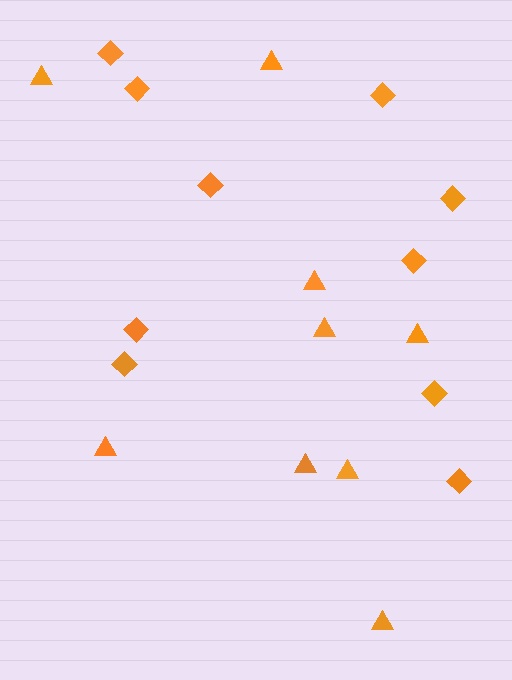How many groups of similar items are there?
There are 2 groups: one group of triangles (9) and one group of diamonds (10).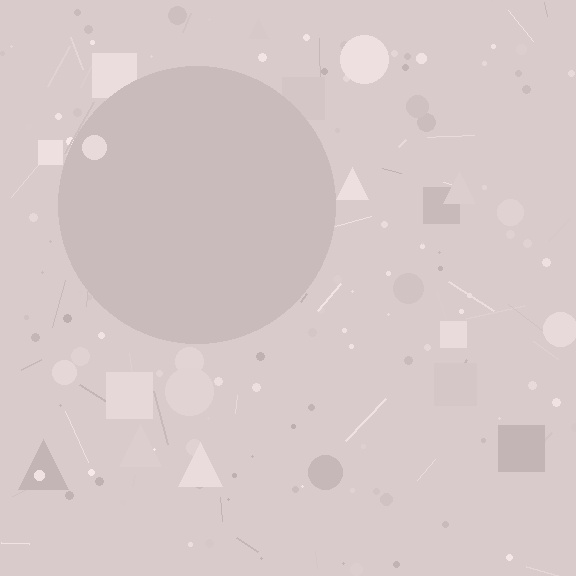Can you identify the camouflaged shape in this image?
The camouflaged shape is a circle.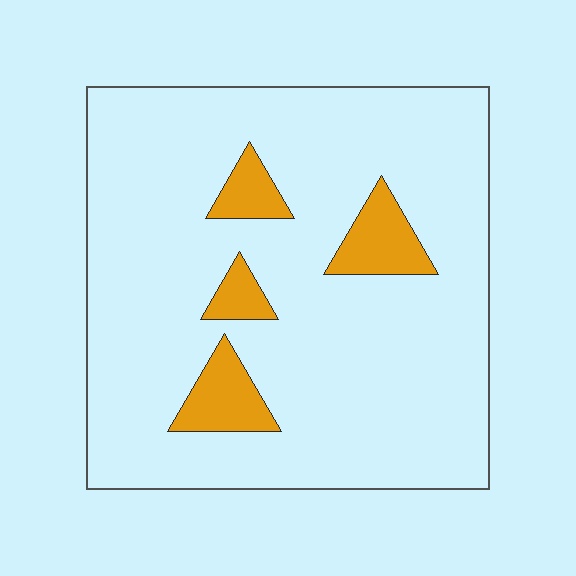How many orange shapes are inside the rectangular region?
4.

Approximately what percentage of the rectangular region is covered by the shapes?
Approximately 10%.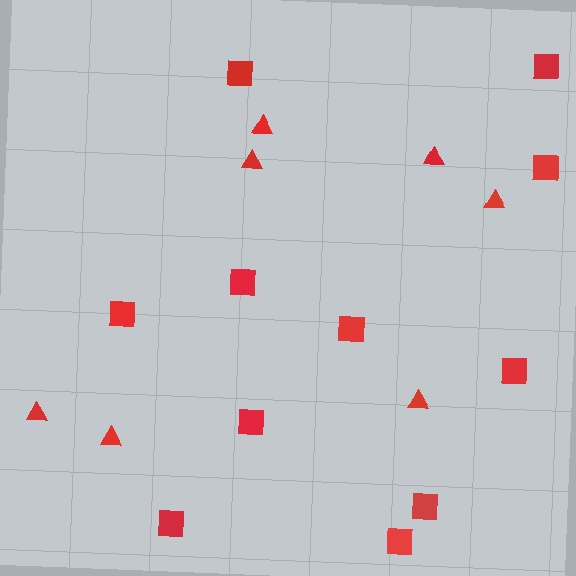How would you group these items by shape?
There are 2 groups: one group of triangles (7) and one group of squares (11).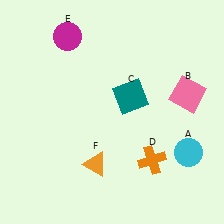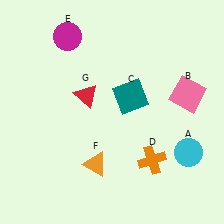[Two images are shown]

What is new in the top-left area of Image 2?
A red triangle (G) was added in the top-left area of Image 2.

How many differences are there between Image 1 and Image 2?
There is 1 difference between the two images.